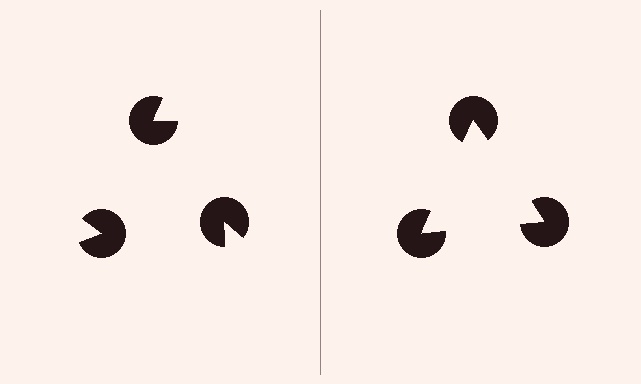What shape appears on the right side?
An illusory triangle.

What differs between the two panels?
The pac-man discs are positioned identically on both sides; only the wedge orientations differ. On the right they align to a triangle; on the left they are misaligned.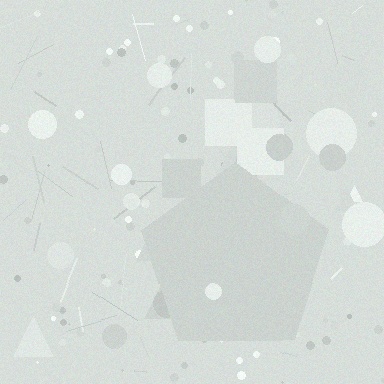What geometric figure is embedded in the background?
A pentagon is embedded in the background.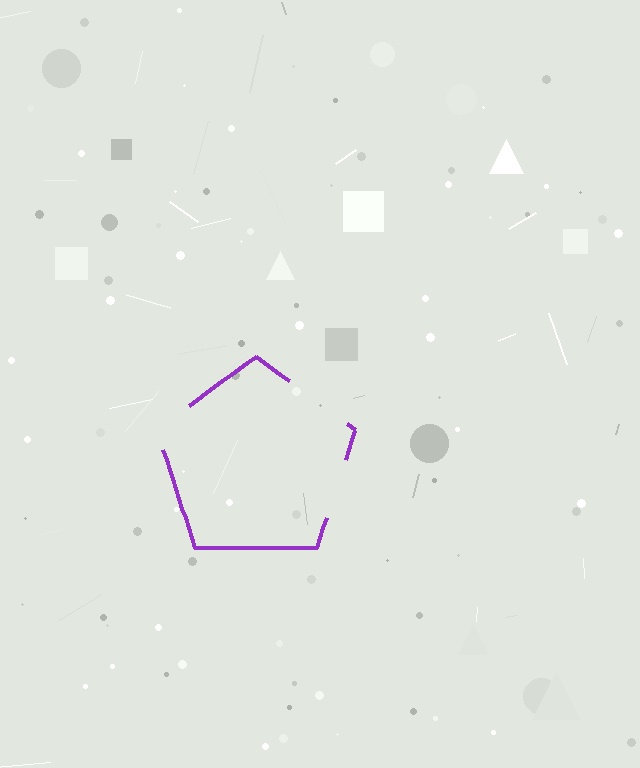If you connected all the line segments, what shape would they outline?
They would outline a pentagon.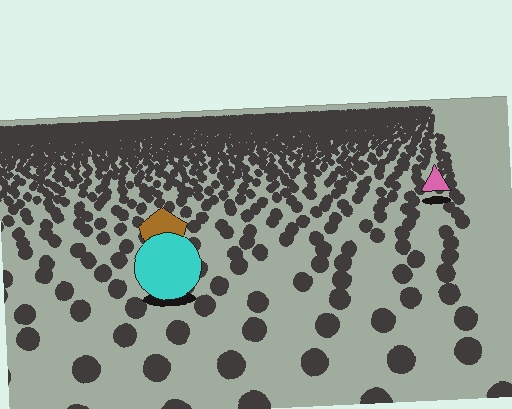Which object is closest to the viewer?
The cyan circle is closest. The texture marks near it are larger and more spread out.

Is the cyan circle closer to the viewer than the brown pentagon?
Yes. The cyan circle is closer — you can tell from the texture gradient: the ground texture is coarser near it.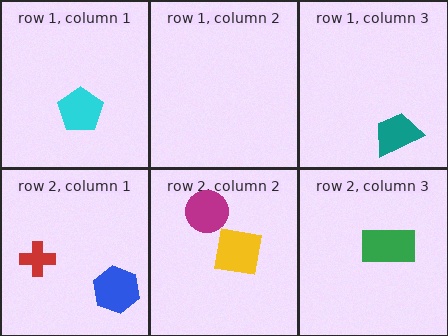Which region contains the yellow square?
The row 2, column 2 region.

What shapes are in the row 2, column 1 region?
The blue hexagon, the red cross.